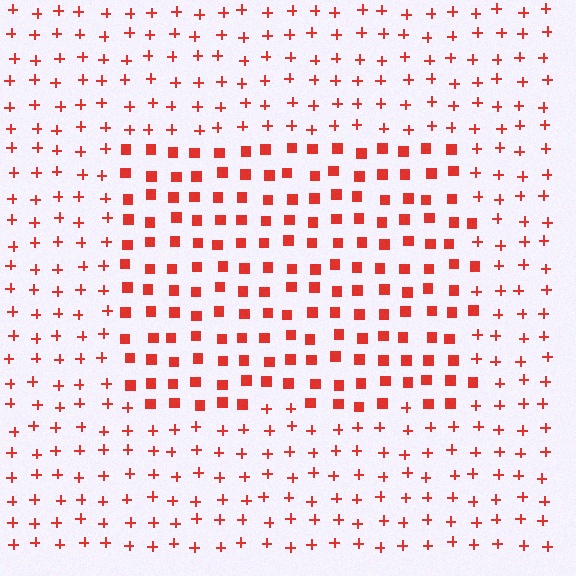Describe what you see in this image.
The image is filled with small red elements arranged in a uniform grid. A rectangle-shaped region contains squares, while the surrounding area contains plus signs. The boundary is defined purely by the change in element shape.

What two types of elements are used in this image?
The image uses squares inside the rectangle region and plus signs outside it.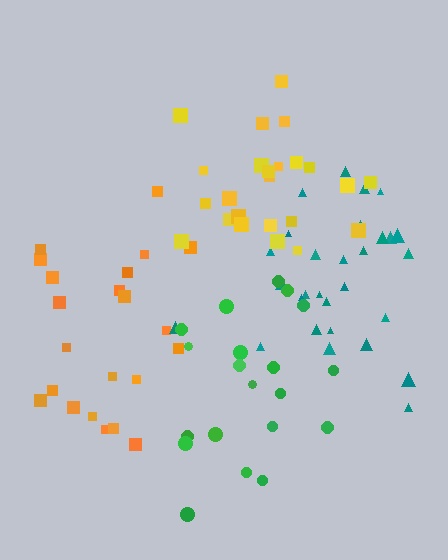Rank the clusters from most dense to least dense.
teal, yellow, orange, green.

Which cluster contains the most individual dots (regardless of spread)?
Teal (29).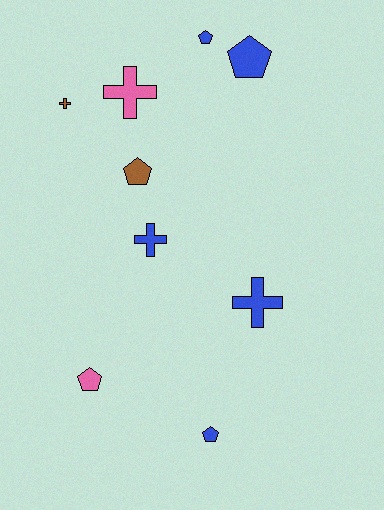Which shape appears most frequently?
Pentagon, with 5 objects.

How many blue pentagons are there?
There are 3 blue pentagons.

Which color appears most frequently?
Blue, with 5 objects.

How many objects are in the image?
There are 9 objects.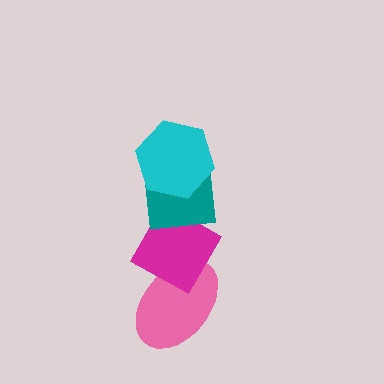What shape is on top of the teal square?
The cyan hexagon is on top of the teal square.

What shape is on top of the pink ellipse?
The magenta diamond is on top of the pink ellipse.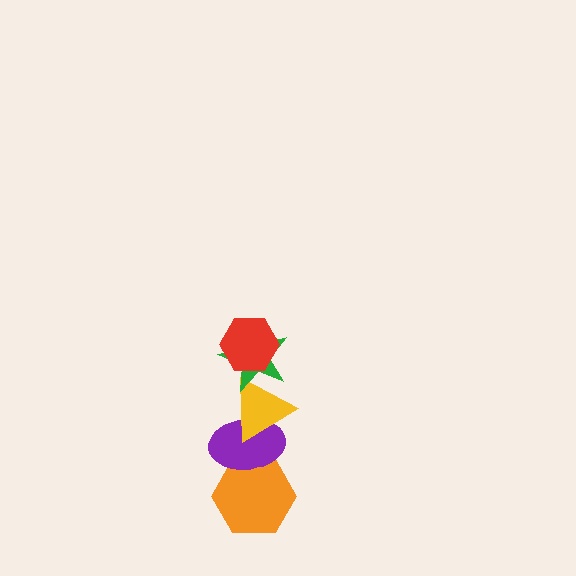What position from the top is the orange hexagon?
The orange hexagon is 5th from the top.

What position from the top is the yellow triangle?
The yellow triangle is 3rd from the top.